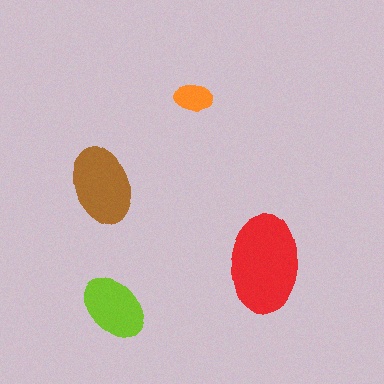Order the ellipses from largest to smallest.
the red one, the brown one, the lime one, the orange one.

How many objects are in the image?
There are 4 objects in the image.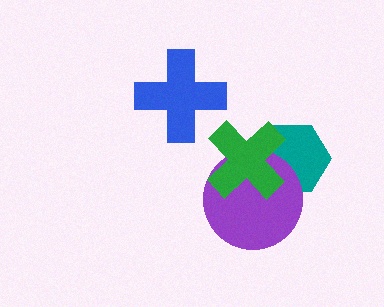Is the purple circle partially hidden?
Yes, it is partially covered by another shape.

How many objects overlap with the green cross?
2 objects overlap with the green cross.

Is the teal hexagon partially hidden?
Yes, it is partially covered by another shape.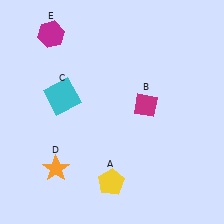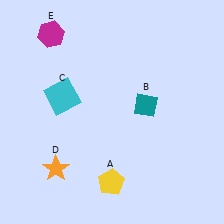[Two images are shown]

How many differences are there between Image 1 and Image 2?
There is 1 difference between the two images.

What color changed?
The diamond (B) changed from magenta in Image 1 to teal in Image 2.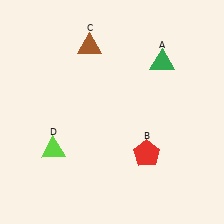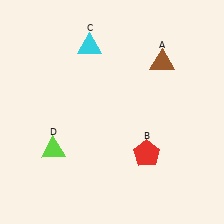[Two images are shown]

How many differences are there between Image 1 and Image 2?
There are 2 differences between the two images.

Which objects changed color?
A changed from green to brown. C changed from brown to cyan.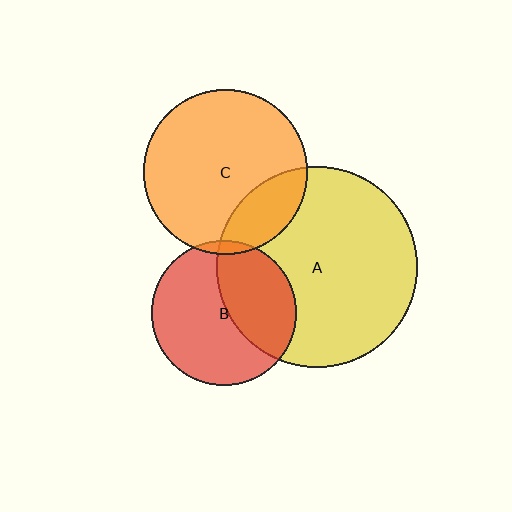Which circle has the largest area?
Circle A (yellow).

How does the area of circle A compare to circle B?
Approximately 1.9 times.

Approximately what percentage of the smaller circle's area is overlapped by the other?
Approximately 20%.